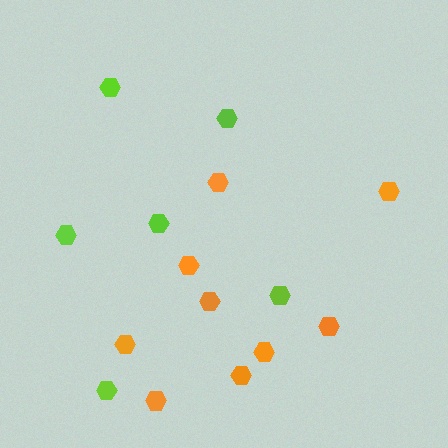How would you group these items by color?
There are 2 groups: one group of orange hexagons (9) and one group of lime hexagons (6).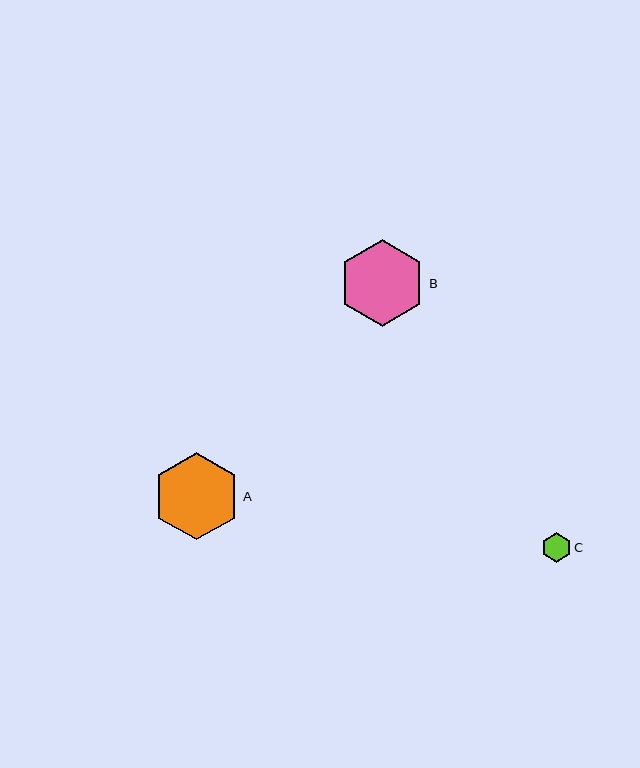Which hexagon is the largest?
Hexagon A is the largest with a size of approximately 87 pixels.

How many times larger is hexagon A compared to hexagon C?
Hexagon A is approximately 3.0 times the size of hexagon C.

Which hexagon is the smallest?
Hexagon C is the smallest with a size of approximately 29 pixels.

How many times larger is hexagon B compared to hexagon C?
Hexagon B is approximately 3.0 times the size of hexagon C.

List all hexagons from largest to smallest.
From largest to smallest: A, B, C.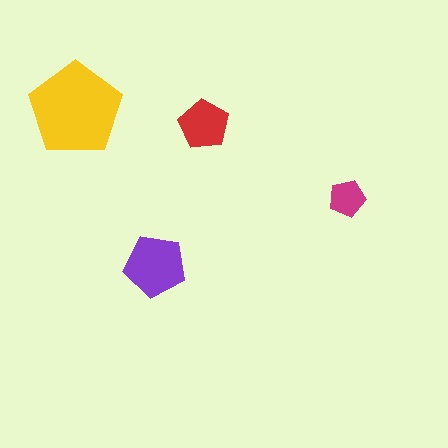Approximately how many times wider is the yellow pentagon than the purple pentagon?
About 1.5 times wider.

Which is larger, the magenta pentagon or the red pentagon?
The red one.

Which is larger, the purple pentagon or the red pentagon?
The purple one.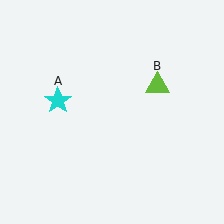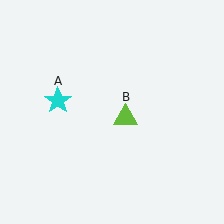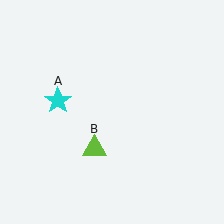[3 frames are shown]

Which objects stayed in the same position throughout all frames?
Cyan star (object A) remained stationary.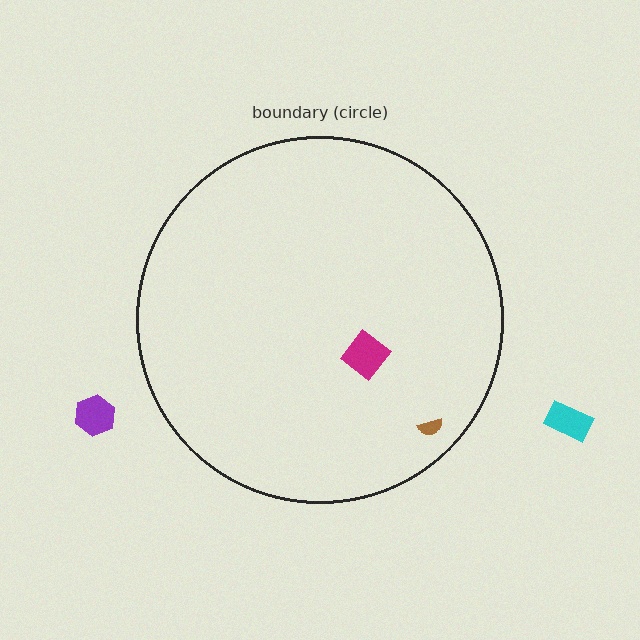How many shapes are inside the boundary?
2 inside, 2 outside.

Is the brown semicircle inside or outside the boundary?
Inside.